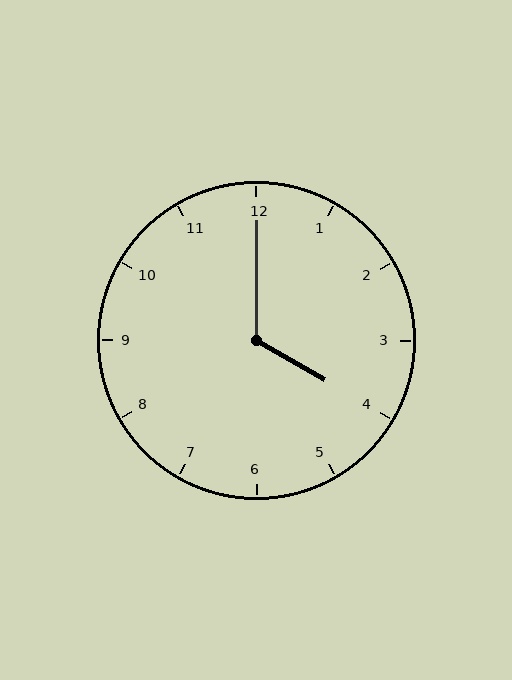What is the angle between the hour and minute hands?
Approximately 120 degrees.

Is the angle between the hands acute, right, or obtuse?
It is obtuse.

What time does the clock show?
4:00.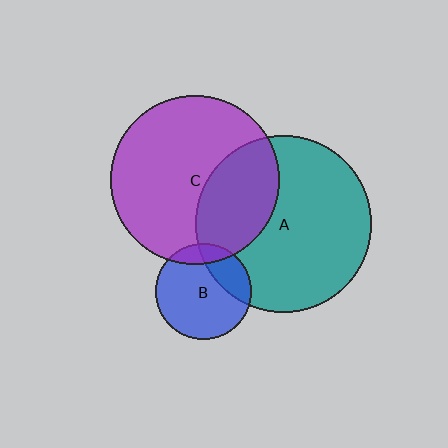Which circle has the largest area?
Circle A (teal).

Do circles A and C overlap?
Yes.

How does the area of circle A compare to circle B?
Approximately 3.4 times.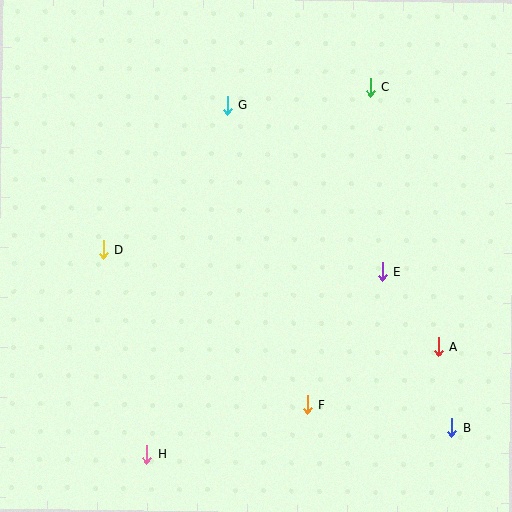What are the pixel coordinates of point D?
Point D is at (103, 250).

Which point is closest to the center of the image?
Point E at (382, 271) is closest to the center.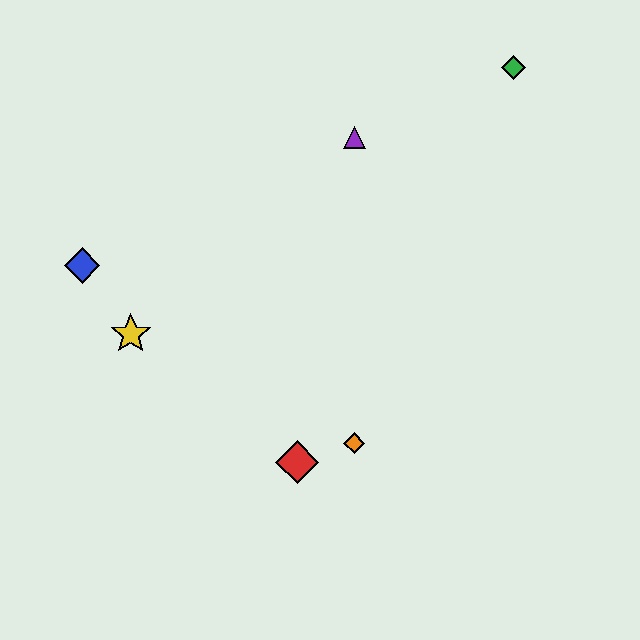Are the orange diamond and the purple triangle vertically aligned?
Yes, both are at x≈354.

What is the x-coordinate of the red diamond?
The red diamond is at x≈297.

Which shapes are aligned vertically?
The purple triangle, the orange diamond are aligned vertically.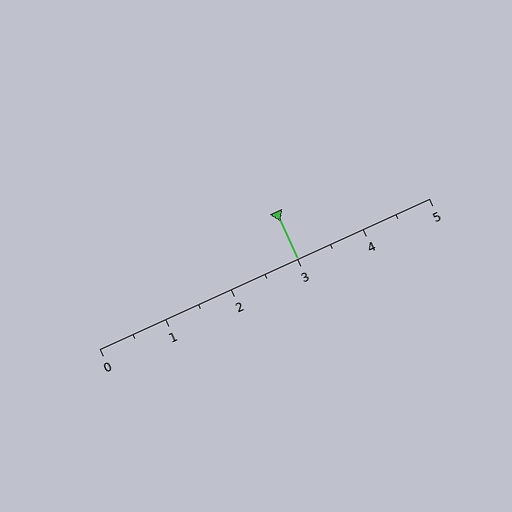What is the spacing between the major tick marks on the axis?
The major ticks are spaced 1 apart.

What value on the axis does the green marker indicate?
The marker indicates approximately 3.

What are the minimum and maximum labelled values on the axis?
The axis runs from 0 to 5.